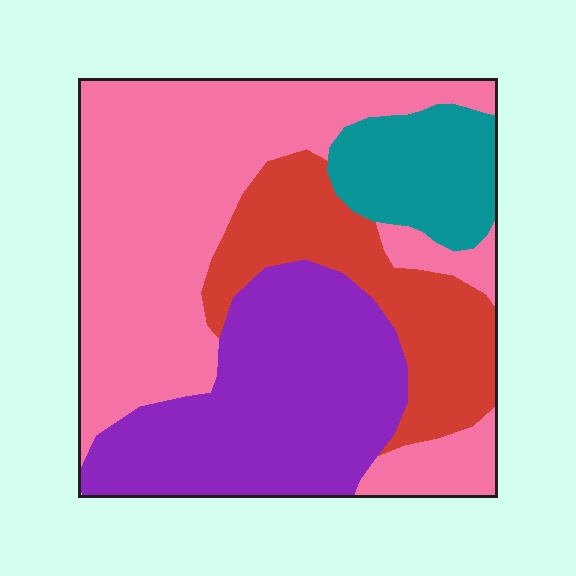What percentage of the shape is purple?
Purple takes up between a quarter and a half of the shape.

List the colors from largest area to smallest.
From largest to smallest: pink, purple, red, teal.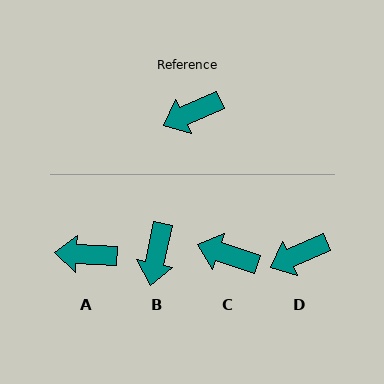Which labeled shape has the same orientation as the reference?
D.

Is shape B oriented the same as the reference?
No, it is off by about 54 degrees.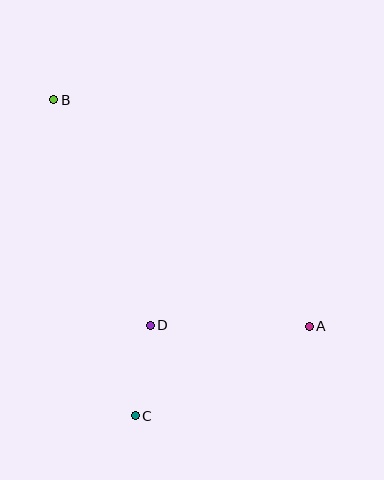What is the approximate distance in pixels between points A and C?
The distance between A and C is approximately 196 pixels.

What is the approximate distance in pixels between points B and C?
The distance between B and C is approximately 327 pixels.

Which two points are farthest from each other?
Points A and B are farthest from each other.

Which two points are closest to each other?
Points C and D are closest to each other.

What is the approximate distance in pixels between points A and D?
The distance between A and D is approximately 159 pixels.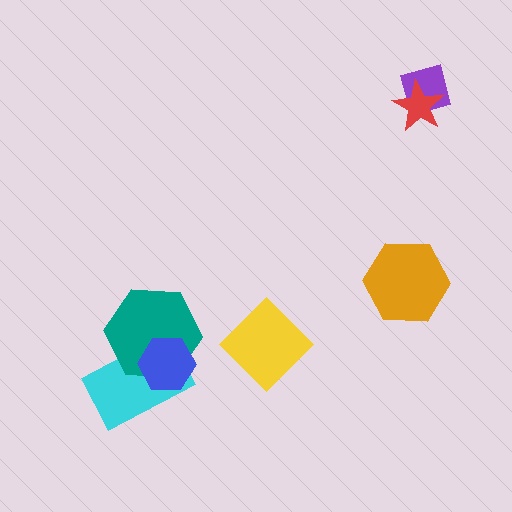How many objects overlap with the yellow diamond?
0 objects overlap with the yellow diamond.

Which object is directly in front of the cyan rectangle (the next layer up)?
The teal hexagon is directly in front of the cyan rectangle.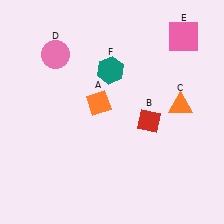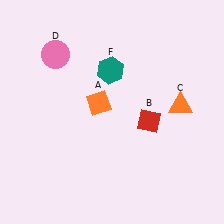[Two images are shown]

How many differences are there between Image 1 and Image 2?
There is 1 difference between the two images.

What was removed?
The pink square (E) was removed in Image 2.